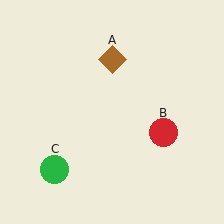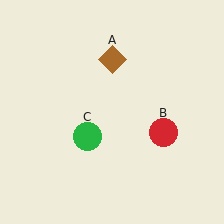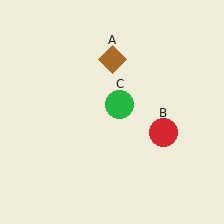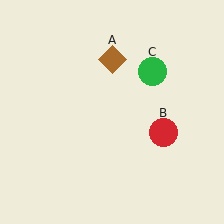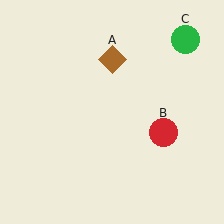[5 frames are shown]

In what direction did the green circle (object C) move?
The green circle (object C) moved up and to the right.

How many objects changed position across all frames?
1 object changed position: green circle (object C).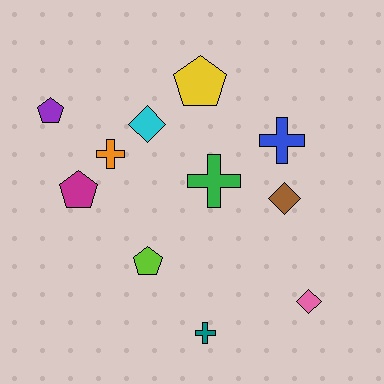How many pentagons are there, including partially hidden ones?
There are 4 pentagons.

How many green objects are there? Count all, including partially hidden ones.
There is 1 green object.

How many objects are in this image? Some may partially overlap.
There are 11 objects.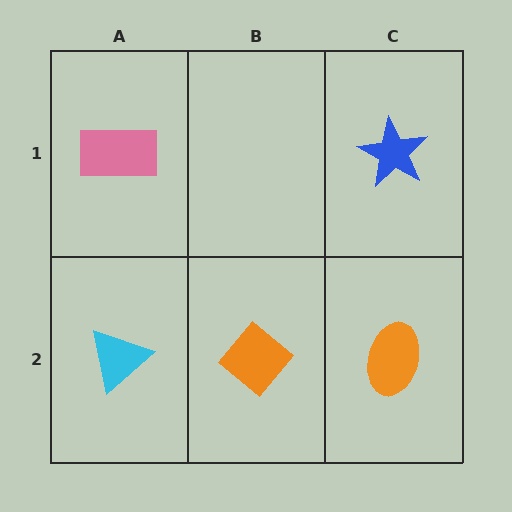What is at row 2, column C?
An orange ellipse.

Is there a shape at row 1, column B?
No, that cell is empty.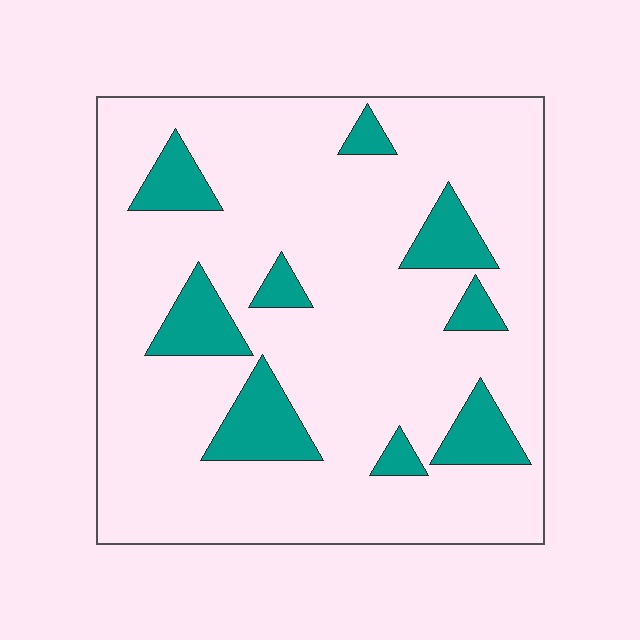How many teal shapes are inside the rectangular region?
9.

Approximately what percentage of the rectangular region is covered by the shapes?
Approximately 15%.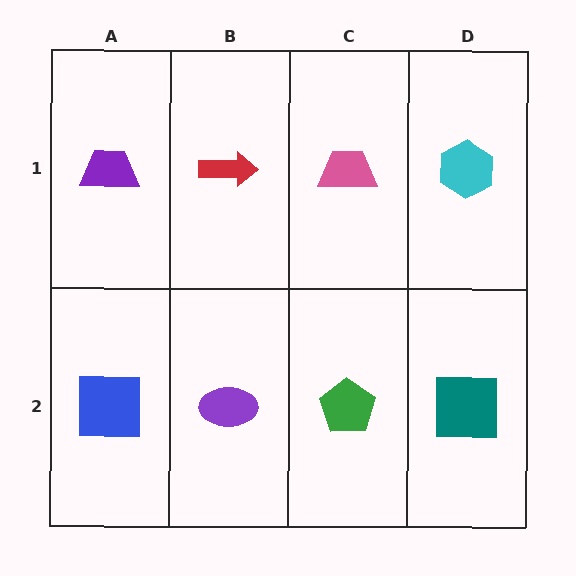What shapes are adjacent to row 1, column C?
A green pentagon (row 2, column C), a red arrow (row 1, column B), a cyan hexagon (row 1, column D).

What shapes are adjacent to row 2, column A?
A purple trapezoid (row 1, column A), a purple ellipse (row 2, column B).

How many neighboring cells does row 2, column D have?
2.